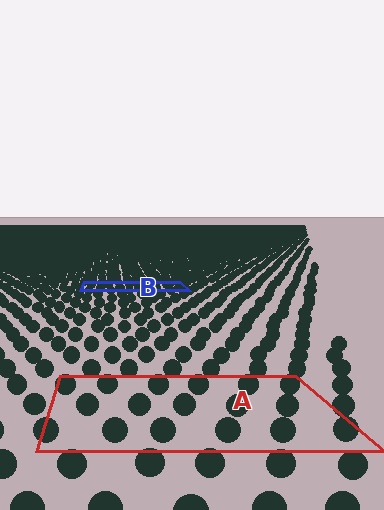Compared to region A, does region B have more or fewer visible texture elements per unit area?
Region B has more texture elements per unit area — they are packed more densely because it is farther away.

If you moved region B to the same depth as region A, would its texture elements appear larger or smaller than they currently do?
They would appear larger. At a closer depth, the same texture elements are projected at a bigger on-screen size.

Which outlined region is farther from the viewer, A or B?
Region B is farther from the viewer — the texture elements inside it appear smaller and more densely packed.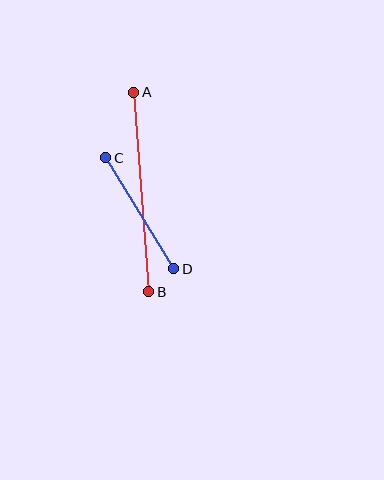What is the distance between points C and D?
The distance is approximately 130 pixels.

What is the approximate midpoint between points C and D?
The midpoint is at approximately (140, 213) pixels.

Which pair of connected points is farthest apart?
Points A and B are farthest apart.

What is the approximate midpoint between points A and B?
The midpoint is at approximately (141, 192) pixels.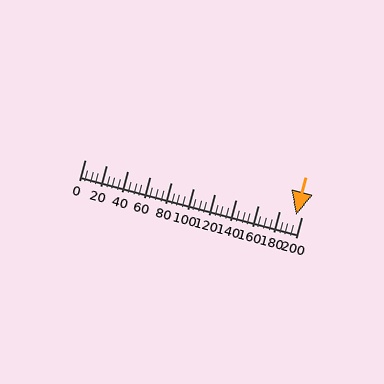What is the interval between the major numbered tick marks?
The major tick marks are spaced 20 units apart.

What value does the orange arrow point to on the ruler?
The orange arrow points to approximately 195.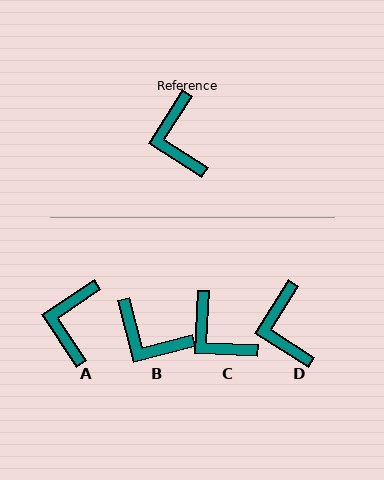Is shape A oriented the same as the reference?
No, it is off by about 24 degrees.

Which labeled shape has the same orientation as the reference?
D.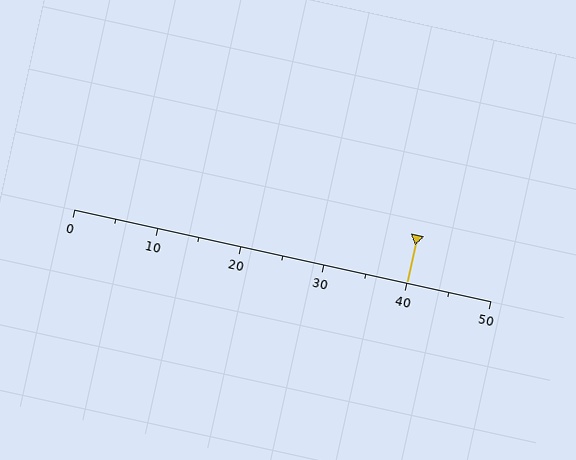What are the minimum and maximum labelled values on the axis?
The axis runs from 0 to 50.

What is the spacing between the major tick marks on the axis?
The major ticks are spaced 10 apart.